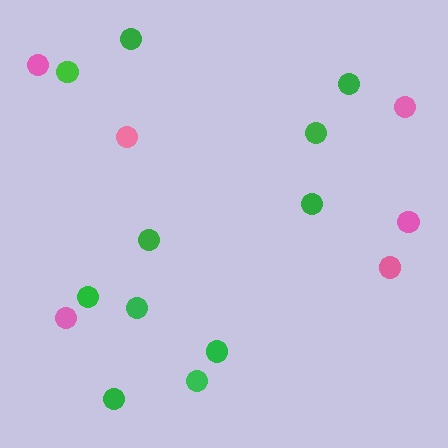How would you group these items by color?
There are 2 groups: one group of green circles (11) and one group of pink circles (6).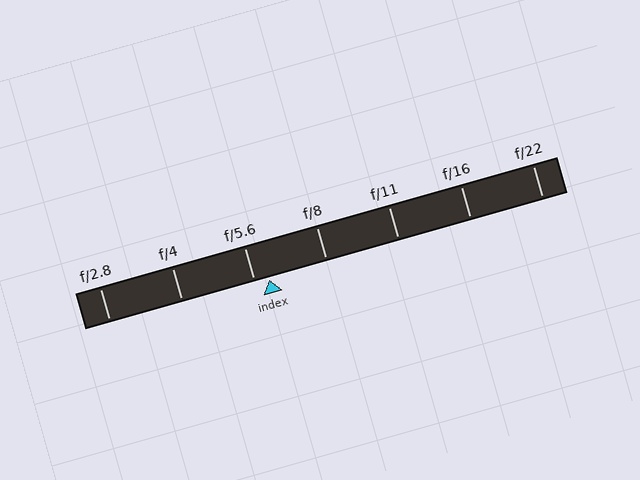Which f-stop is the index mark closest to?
The index mark is closest to f/5.6.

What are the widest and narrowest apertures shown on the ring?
The widest aperture shown is f/2.8 and the narrowest is f/22.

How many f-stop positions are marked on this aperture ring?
There are 7 f-stop positions marked.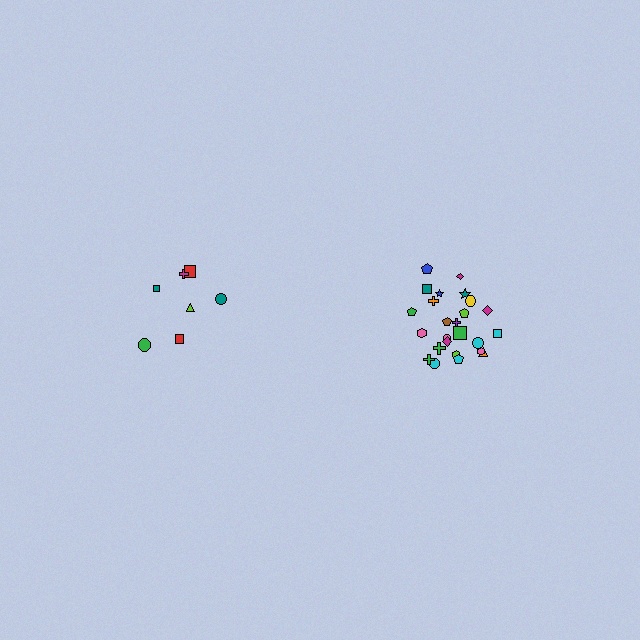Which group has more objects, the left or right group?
The right group.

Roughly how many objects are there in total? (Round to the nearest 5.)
Roughly 30 objects in total.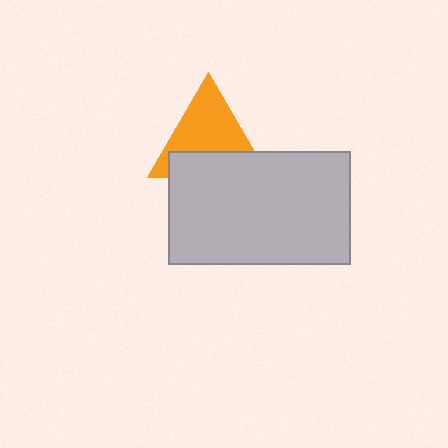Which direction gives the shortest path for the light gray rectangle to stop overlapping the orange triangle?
Moving down gives the shortest separation.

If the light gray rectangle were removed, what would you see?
You would see the complete orange triangle.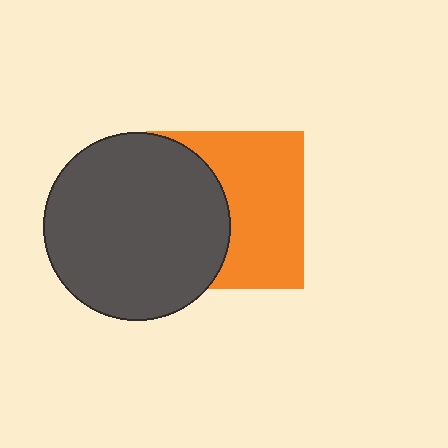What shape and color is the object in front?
The object in front is a dark gray circle.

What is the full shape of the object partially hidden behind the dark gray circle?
The partially hidden object is an orange square.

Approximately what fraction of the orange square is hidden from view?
Roughly 44% of the orange square is hidden behind the dark gray circle.